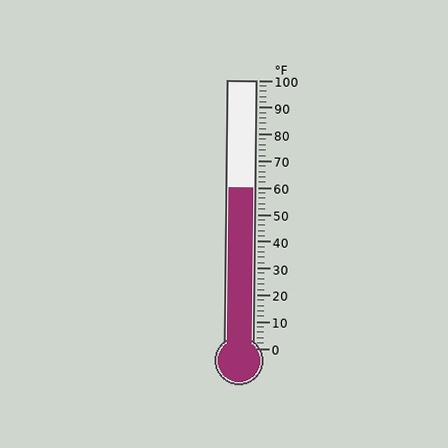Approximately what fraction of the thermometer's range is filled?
The thermometer is filled to approximately 60% of its range.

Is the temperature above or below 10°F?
The temperature is above 10°F.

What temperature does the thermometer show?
The thermometer shows approximately 60°F.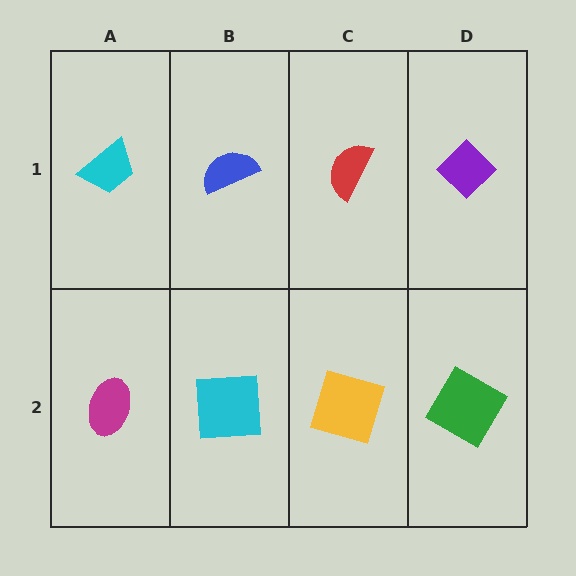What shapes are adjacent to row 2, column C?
A red semicircle (row 1, column C), a cyan square (row 2, column B), a green square (row 2, column D).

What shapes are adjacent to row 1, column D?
A green square (row 2, column D), a red semicircle (row 1, column C).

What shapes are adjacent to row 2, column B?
A blue semicircle (row 1, column B), a magenta ellipse (row 2, column A), a yellow square (row 2, column C).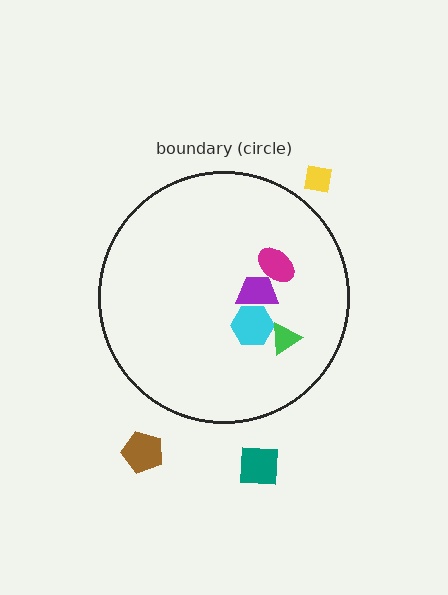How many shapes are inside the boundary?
4 inside, 3 outside.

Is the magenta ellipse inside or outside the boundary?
Inside.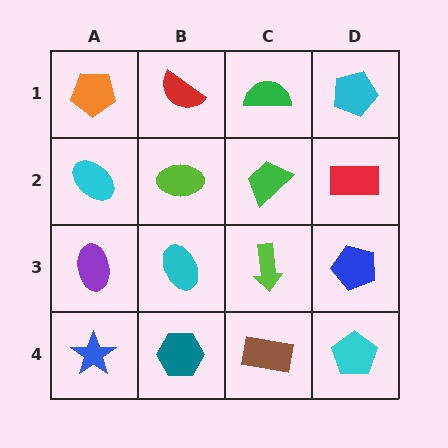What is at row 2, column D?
A red rectangle.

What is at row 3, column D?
A blue pentagon.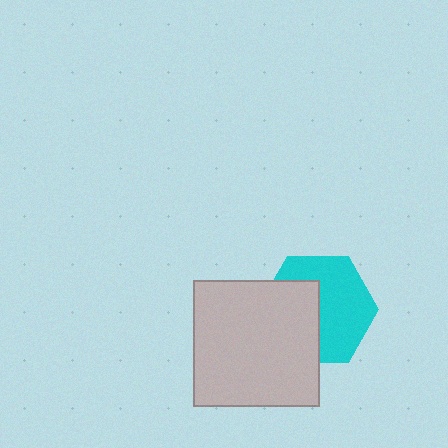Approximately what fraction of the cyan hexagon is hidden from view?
Roughly 42% of the cyan hexagon is hidden behind the light gray square.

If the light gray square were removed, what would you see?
You would see the complete cyan hexagon.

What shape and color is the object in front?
The object in front is a light gray square.